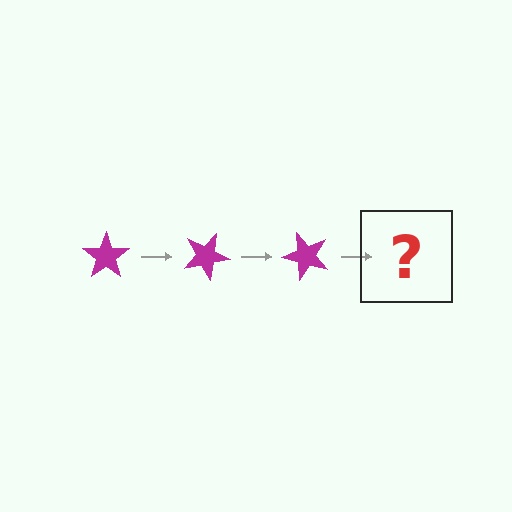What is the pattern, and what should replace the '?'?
The pattern is that the star rotates 25 degrees each step. The '?' should be a magenta star rotated 75 degrees.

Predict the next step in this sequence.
The next step is a magenta star rotated 75 degrees.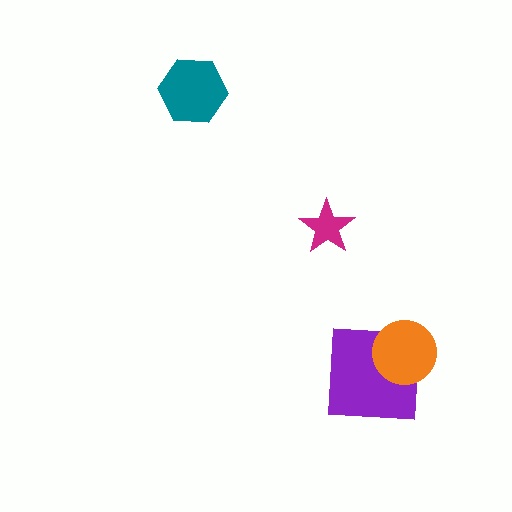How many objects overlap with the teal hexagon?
0 objects overlap with the teal hexagon.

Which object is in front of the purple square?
The orange circle is in front of the purple square.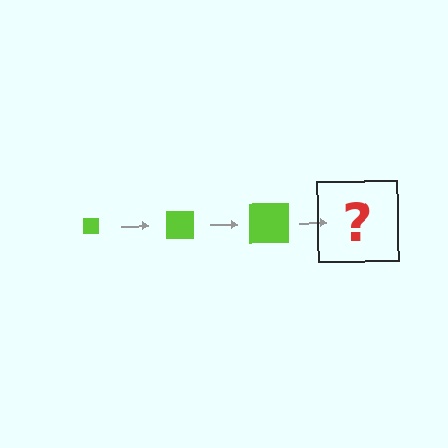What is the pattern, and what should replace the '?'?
The pattern is that the square gets progressively larger each step. The '?' should be a lime square, larger than the previous one.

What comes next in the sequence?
The next element should be a lime square, larger than the previous one.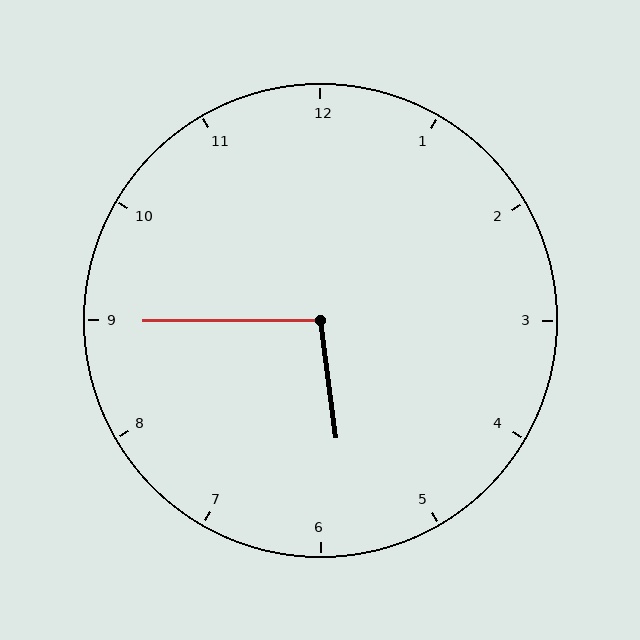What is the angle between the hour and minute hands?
Approximately 98 degrees.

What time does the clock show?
5:45.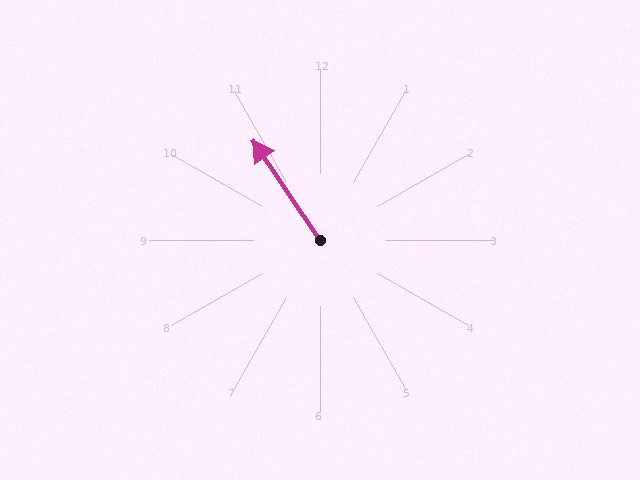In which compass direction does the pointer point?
Northwest.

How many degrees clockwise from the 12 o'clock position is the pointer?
Approximately 326 degrees.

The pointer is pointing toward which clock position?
Roughly 11 o'clock.